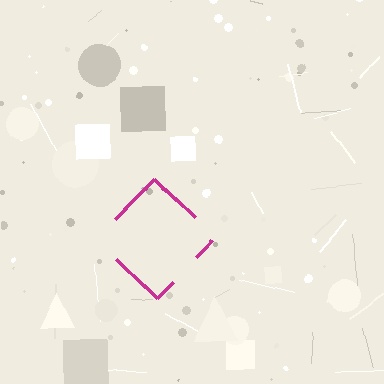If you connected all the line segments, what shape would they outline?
They would outline a diamond.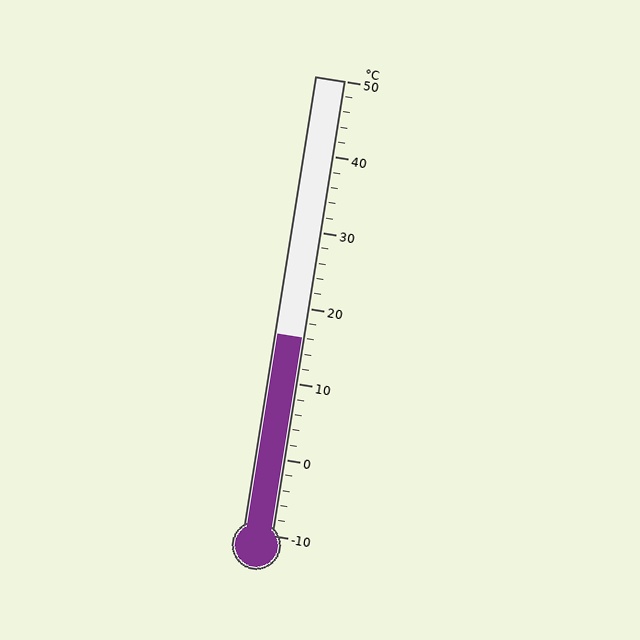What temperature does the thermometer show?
The thermometer shows approximately 16°C.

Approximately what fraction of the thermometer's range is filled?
The thermometer is filled to approximately 45% of its range.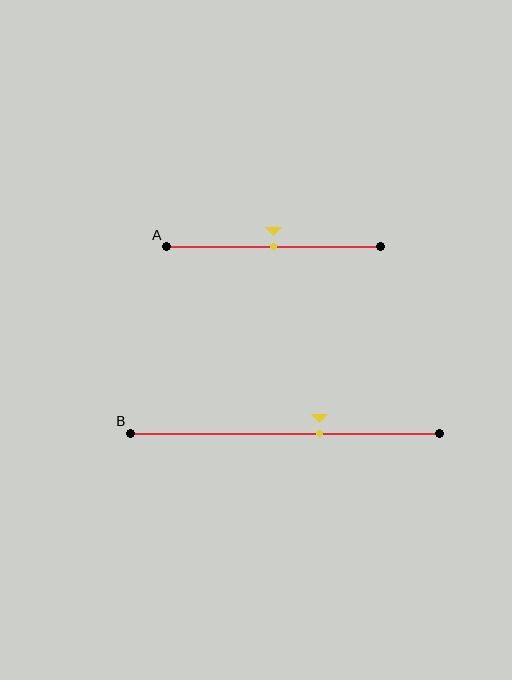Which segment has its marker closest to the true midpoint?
Segment A has its marker closest to the true midpoint.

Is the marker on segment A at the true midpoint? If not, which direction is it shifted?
Yes, the marker on segment A is at the true midpoint.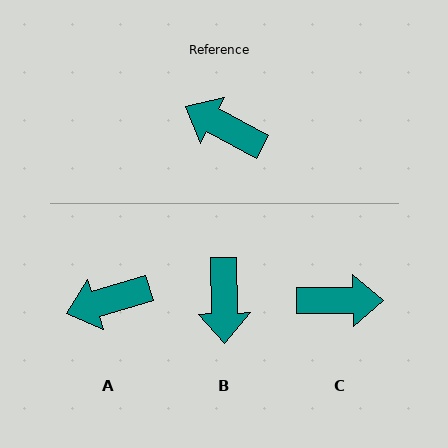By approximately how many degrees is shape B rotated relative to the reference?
Approximately 119 degrees counter-clockwise.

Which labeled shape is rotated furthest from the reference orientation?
C, about 152 degrees away.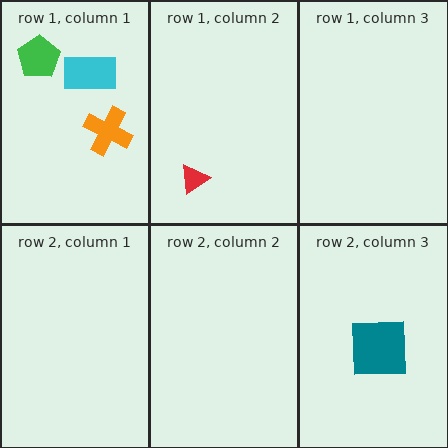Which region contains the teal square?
The row 2, column 3 region.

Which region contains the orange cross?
The row 1, column 1 region.